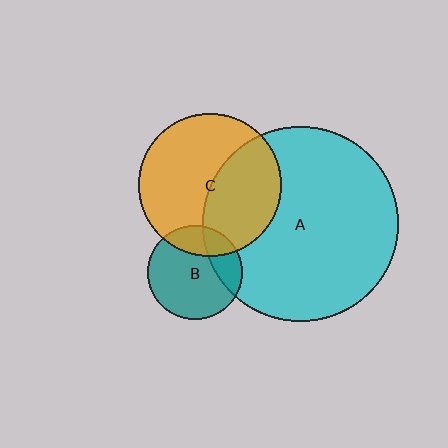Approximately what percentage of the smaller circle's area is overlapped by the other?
Approximately 20%.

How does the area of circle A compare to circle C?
Approximately 1.9 times.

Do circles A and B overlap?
Yes.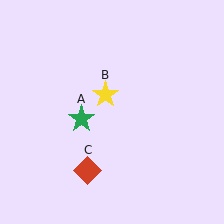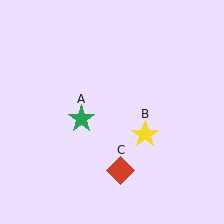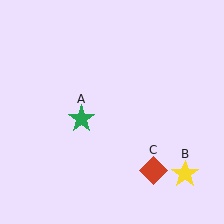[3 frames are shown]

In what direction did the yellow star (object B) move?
The yellow star (object B) moved down and to the right.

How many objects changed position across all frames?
2 objects changed position: yellow star (object B), red diamond (object C).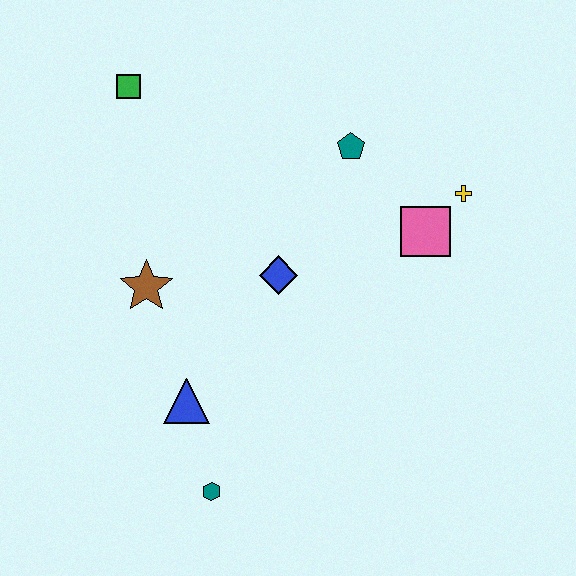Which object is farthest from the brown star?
The yellow cross is farthest from the brown star.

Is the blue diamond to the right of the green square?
Yes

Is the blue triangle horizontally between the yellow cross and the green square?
Yes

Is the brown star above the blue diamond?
No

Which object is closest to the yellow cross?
The pink square is closest to the yellow cross.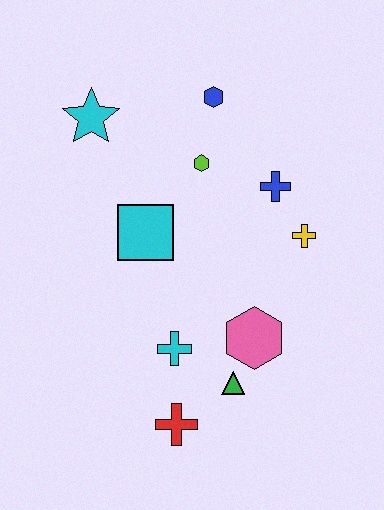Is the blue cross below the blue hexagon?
Yes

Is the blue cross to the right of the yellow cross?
No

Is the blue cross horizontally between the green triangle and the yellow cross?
Yes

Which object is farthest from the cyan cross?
The blue hexagon is farthest from the cyan cross.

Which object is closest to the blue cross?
The yellow cross is closest to the blue cross.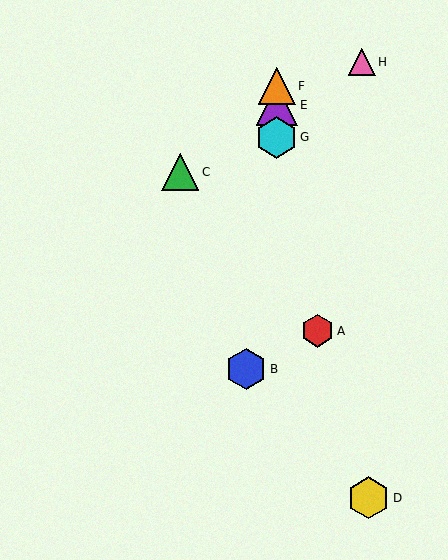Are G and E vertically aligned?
Yes, both are at x≈277.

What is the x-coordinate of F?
Object F is at x≈277.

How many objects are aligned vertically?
3 objects (E, F, G) are aligned vertically.